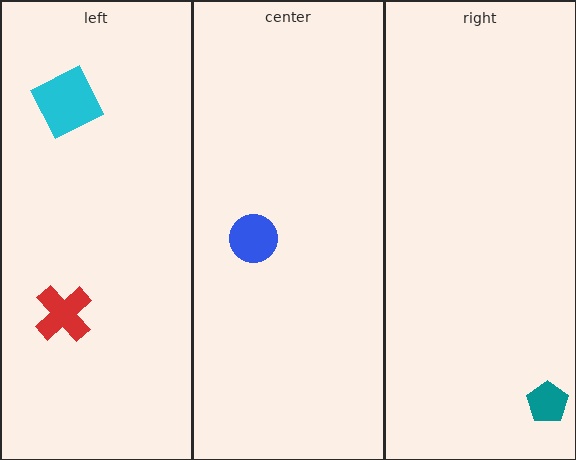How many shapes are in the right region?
1.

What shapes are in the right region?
The teal pentagon.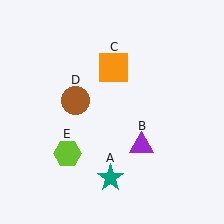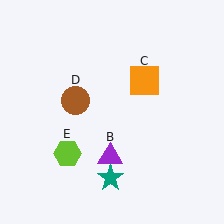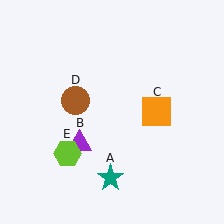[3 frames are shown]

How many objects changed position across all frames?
2 objects changed position: purple triangle (object B), orange square (object C).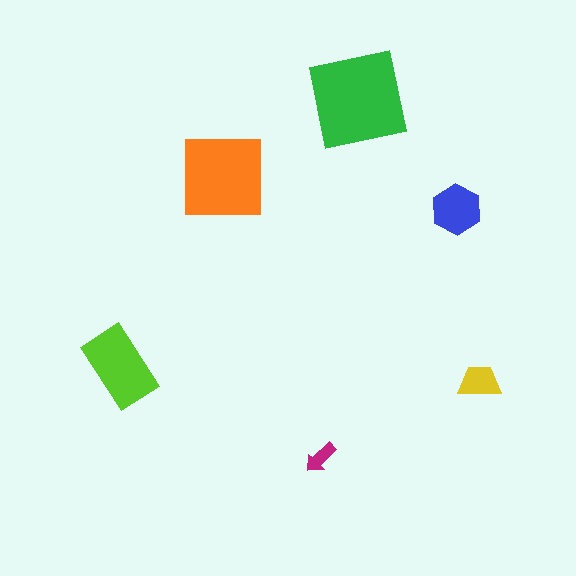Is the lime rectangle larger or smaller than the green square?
Smaller.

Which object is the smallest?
The magenta arrow.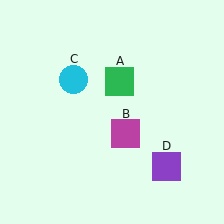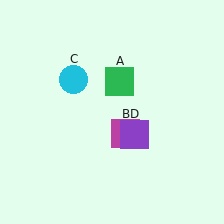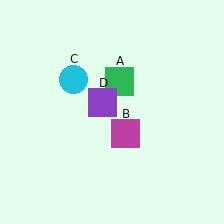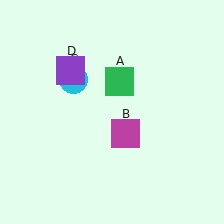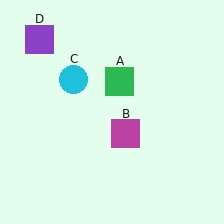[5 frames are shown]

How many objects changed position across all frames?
1 object changed position: purple square (object D).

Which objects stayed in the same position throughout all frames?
Green square (object A) and magenta square (object B) and cyan circle (object C) remained stationary.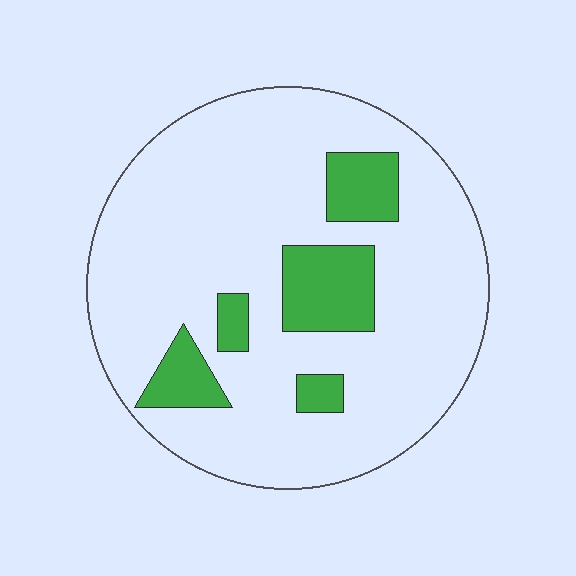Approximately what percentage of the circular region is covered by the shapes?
Approximately 15%.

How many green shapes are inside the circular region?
5.